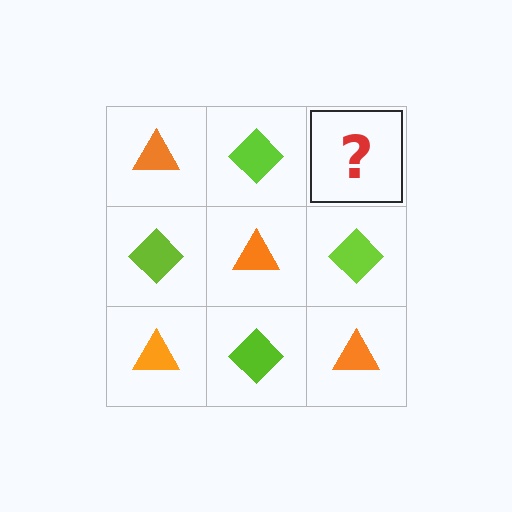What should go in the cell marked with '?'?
The missing cell should contain an orange triangle.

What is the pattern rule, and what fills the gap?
The rule is that it alternates orange triangle and lime diamond in a checkerboard pattern. The gap should be filled with an orange triangle.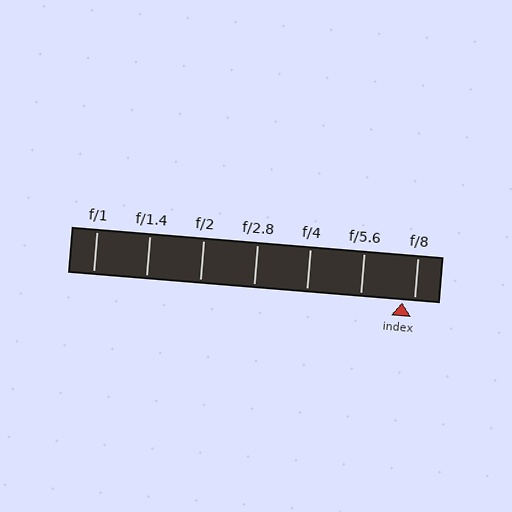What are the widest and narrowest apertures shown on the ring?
The widest aperture shown is f/1 and the narrowest is f/8.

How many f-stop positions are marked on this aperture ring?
There are 7 f-stop positions marked.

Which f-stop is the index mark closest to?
The index mark is closest to f/8.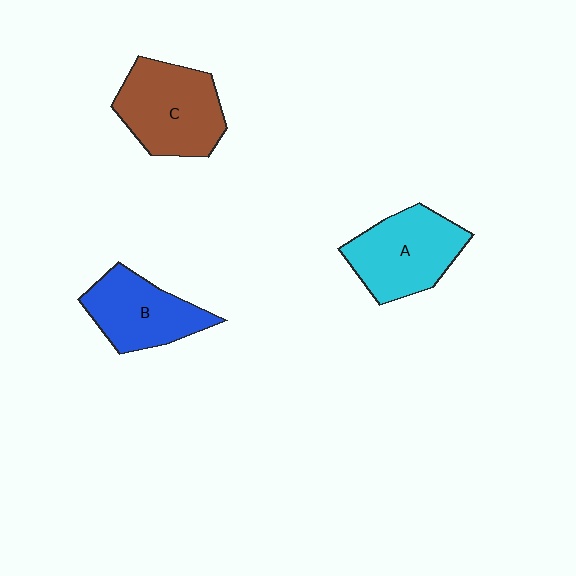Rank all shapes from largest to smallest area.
From largest to smallest: C (brown), A (cyan), B (blue).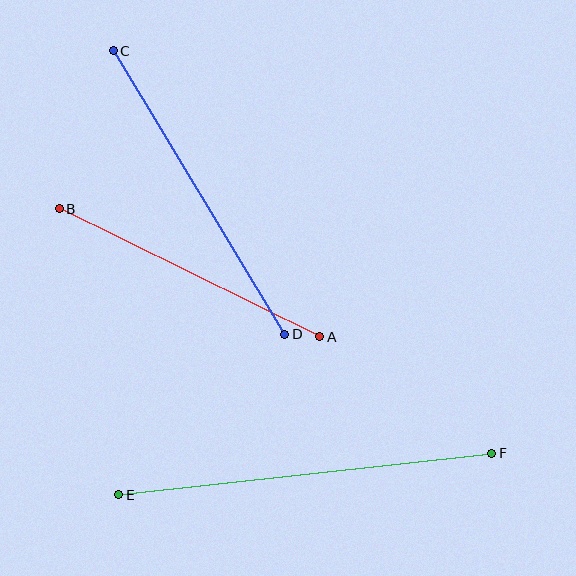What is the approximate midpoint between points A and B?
The midpoint is at approximately (190, 273) pixels.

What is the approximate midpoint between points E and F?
The midpoint is at approximately (305, 474) pixels.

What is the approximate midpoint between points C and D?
The midpoint is at approximately (199, 193) pixels.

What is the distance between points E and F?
The distance is approximately 375 pixels.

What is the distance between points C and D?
The distance is approximately 331 pixels.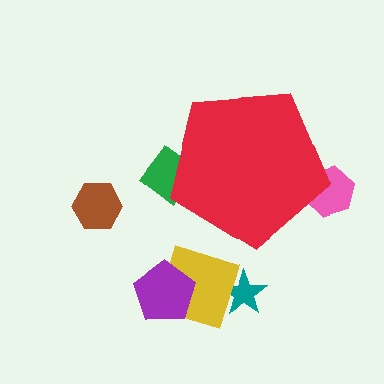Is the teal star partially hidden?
No, the teal star is fully visible.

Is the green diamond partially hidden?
Yes, the green diamond is partially hidden behind the red pentagon.